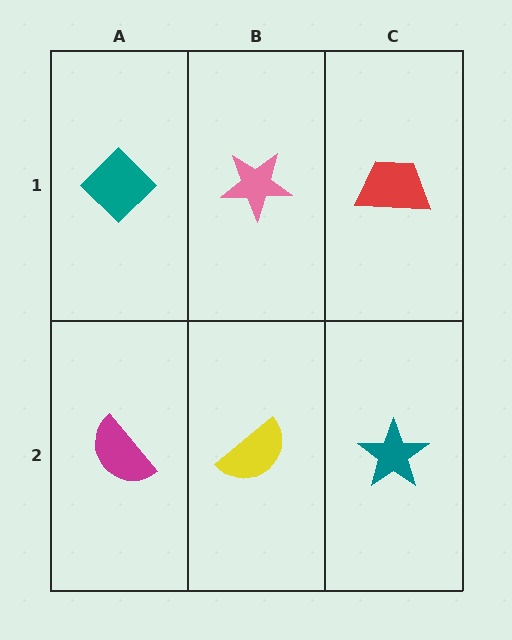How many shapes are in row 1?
3 shapes.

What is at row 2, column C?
A teal star.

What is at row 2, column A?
A magenta semicircle.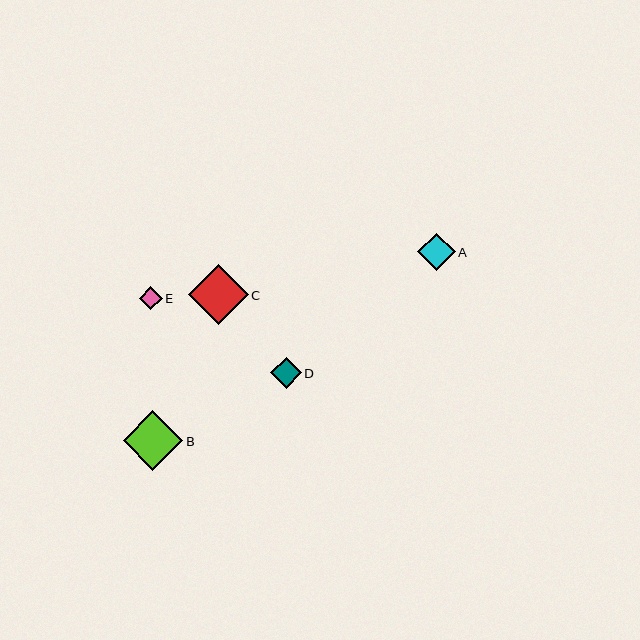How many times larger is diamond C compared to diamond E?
Diamond C is approximately 2.6 times the size of diamond E.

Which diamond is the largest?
Diamond C is the largest with a size of approximately 60 pixels.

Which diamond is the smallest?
Diamond E is the smallest with a size of approximately 23 pixels.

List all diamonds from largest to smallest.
From largest to smallest: C, B, A, D, E.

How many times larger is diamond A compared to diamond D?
Diamond A is approximately 1.2 times the size of diamond D.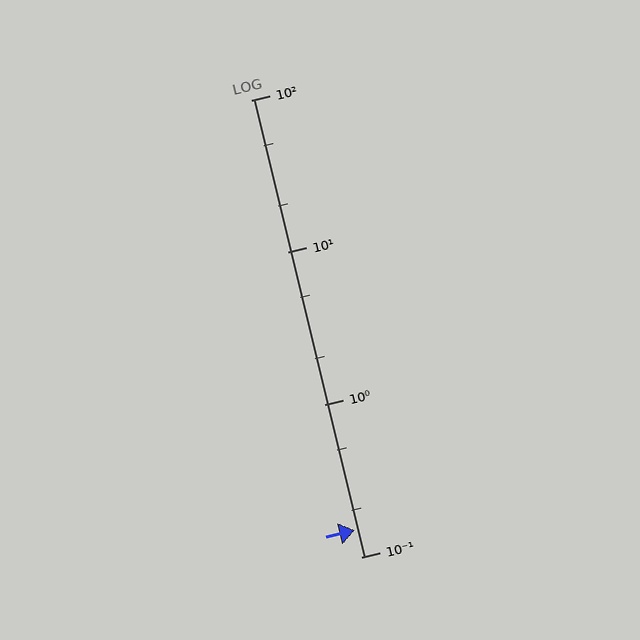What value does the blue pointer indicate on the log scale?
The pointer indicates approximately 0.15.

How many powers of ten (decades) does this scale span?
The scale spans 3 decades, from 0.1 to 100.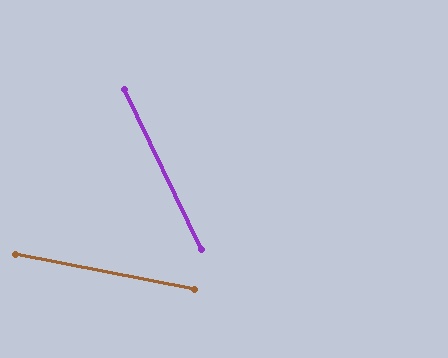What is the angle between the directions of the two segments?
Approximately 53 degrees.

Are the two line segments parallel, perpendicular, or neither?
Neither parallel nor perpendicular — they differ by about 53°.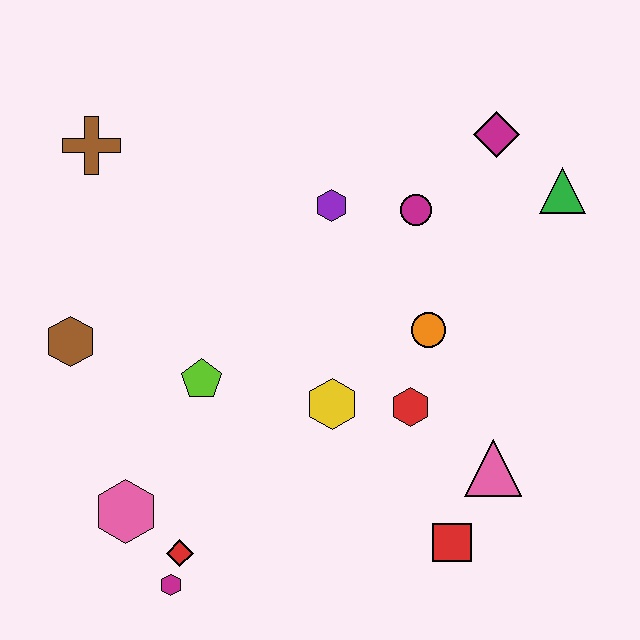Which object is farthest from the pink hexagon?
The green triangle is farthest from the pink hexagon.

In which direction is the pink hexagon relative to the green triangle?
The pink hexagon is to the left of the green triangle.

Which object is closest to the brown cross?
The brown hexagon is closest to the brown cross.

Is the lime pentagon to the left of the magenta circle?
Yes